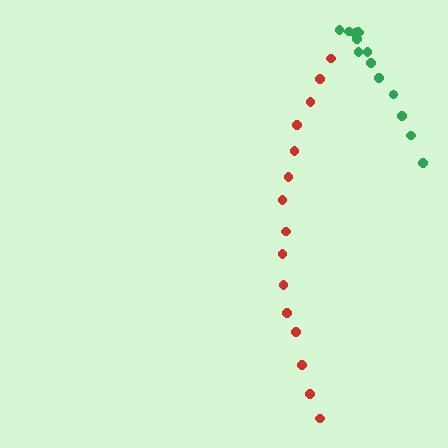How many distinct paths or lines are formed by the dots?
There are 2 distinct paths.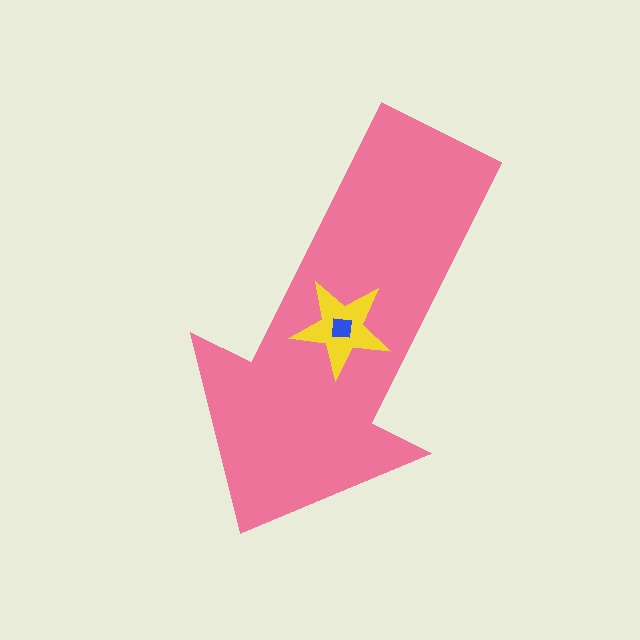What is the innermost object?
The blue square.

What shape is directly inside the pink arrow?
The yellow star.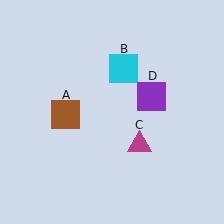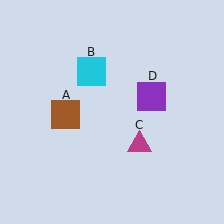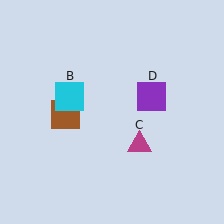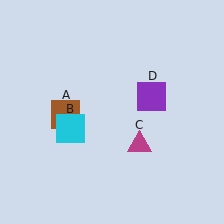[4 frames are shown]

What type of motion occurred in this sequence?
The cyan square (object B) rotated counterclockwise around the center of the scene.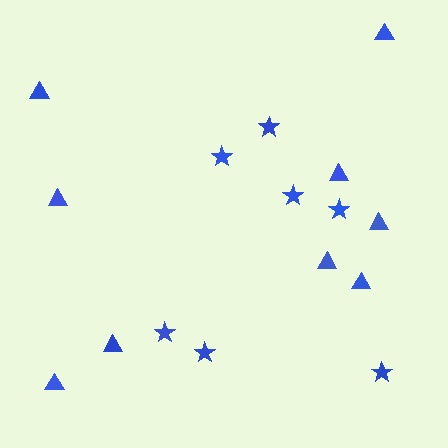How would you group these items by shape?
There are 2 groups: one group of triangles (9) and one group of stars (7).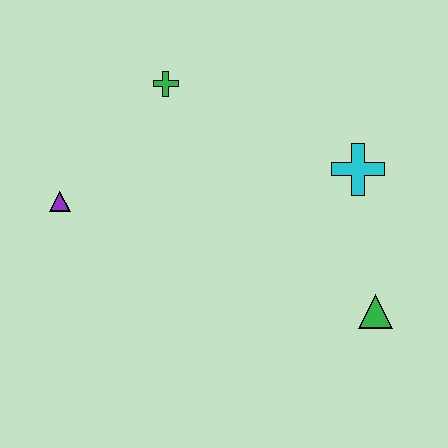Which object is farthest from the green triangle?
The purple triangle is farthest from the green triangle.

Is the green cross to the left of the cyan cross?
Yes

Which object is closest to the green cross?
The purple triangle is closest to the green cross.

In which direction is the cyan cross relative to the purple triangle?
The cyan cross is to the right of the purple triangle.